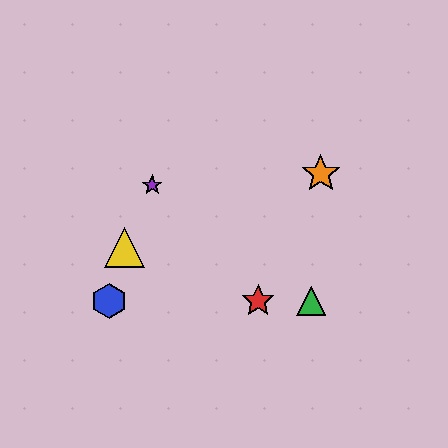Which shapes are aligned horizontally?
The red star, the blue hexagon, the green triangle are aligned horizontally.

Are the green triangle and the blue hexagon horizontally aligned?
Yes, both are at y≈301.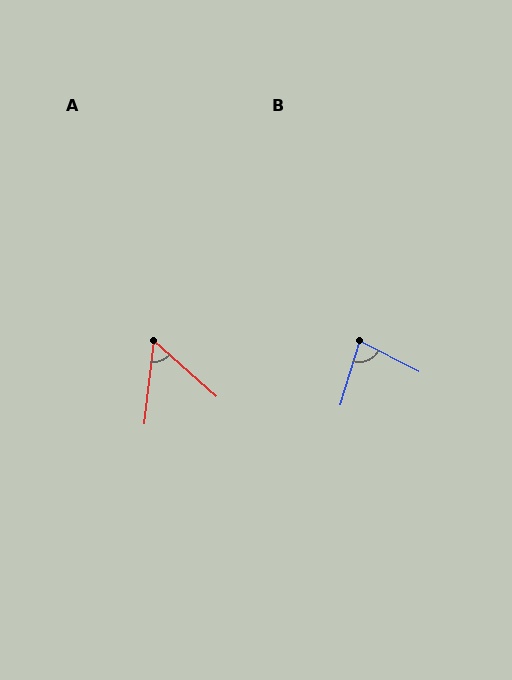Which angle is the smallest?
A, at approximately 55 degrees.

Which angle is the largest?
B, at approximately 80 degrees.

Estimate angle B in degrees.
Approximately 80 degrees.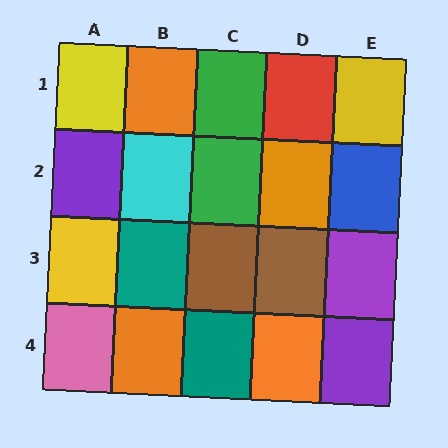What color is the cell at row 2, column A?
Purple.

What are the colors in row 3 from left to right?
Yellow, teal, brown, brown, purple.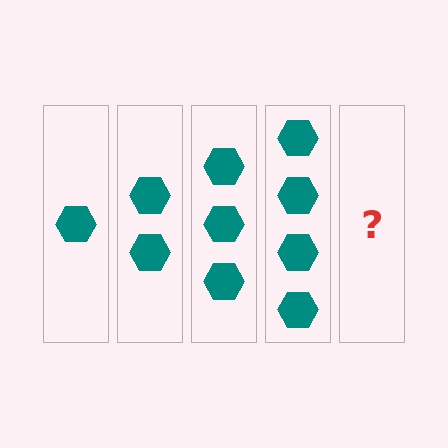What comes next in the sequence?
The next element should be 5 hexagons.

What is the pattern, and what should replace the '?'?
The pattern is that each step adds one more hexagon. The '?' should be 5 hexagons.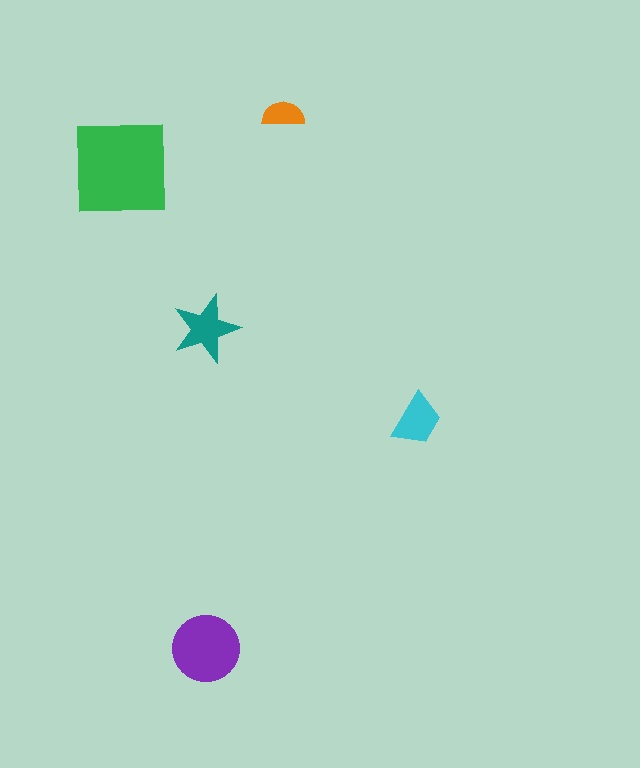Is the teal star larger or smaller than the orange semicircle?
Larger.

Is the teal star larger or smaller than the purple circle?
Smaller.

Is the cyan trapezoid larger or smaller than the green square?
Smaller.